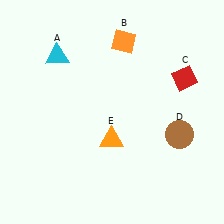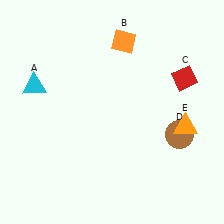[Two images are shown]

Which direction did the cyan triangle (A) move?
The cyan triangle (A) moved down.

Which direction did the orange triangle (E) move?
The orange triangle (E) moved right.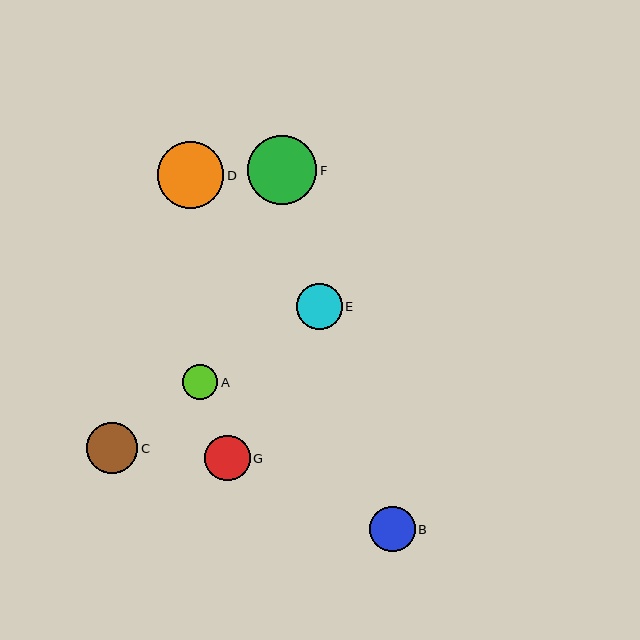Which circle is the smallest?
Circle A is the smallest with a size of approximately 36 pixels.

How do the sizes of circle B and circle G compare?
Circle B and circle G are approximately the same size.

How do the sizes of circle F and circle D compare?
Circle F and circle D are approximately the same size.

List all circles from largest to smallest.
From largest to smallest: F, D, C, B, G, E, A.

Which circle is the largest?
Circle F is the largest with a size of approximately 69 pixels.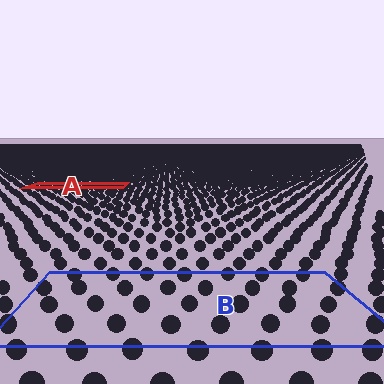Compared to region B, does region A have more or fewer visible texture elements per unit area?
Region A has more texture elements per unit area — they are packed more densely because it is farther away.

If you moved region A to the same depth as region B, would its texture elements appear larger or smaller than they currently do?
They would appear larger. At a closer depth, the same texture elements are projected at a bigger on-screen size.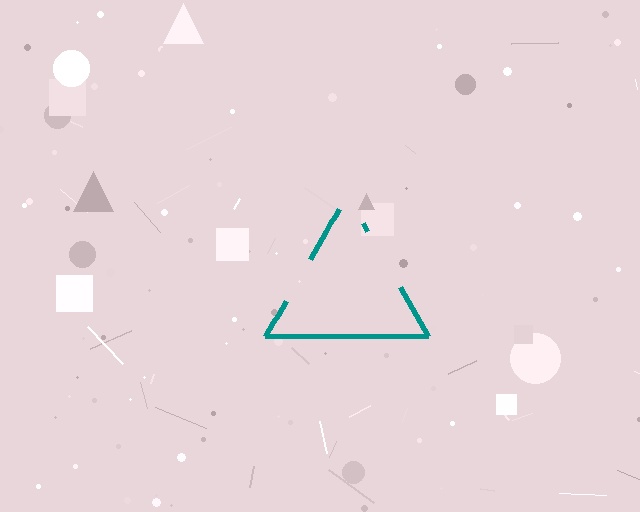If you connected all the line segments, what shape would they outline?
They would outline a triangle.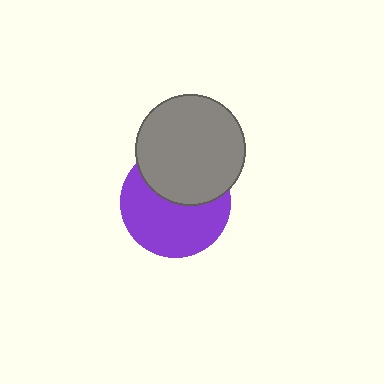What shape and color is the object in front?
The object in front is a gray circle.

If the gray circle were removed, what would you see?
You would see the complete purple circle.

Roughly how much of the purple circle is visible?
About half of it is visible (roughly 60%).